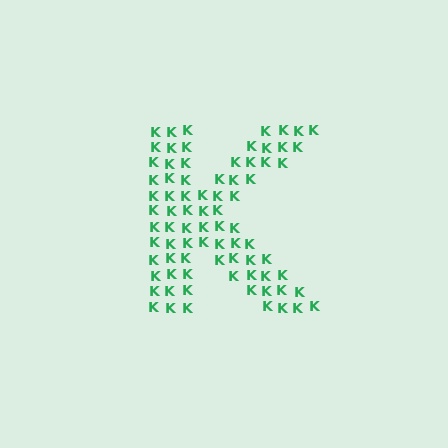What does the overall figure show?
The overall figure shows the letter K.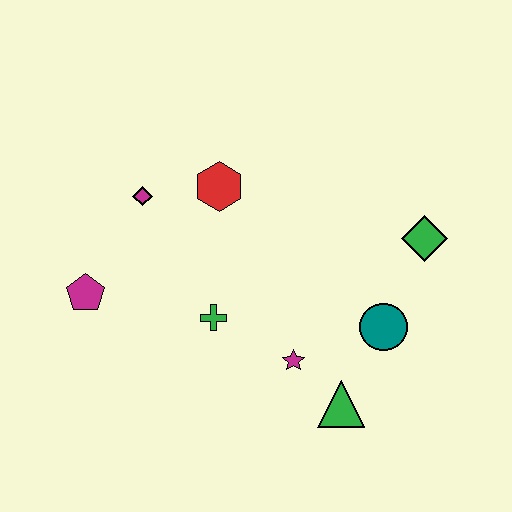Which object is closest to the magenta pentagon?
The magenta diamond is closest to the magenta pentagon.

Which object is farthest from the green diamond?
The magenta pentagon is farthest from the green diamond.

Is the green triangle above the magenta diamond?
No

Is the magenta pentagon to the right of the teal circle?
No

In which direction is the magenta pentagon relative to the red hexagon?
The magenta pentagon is to the left of the red hexagon.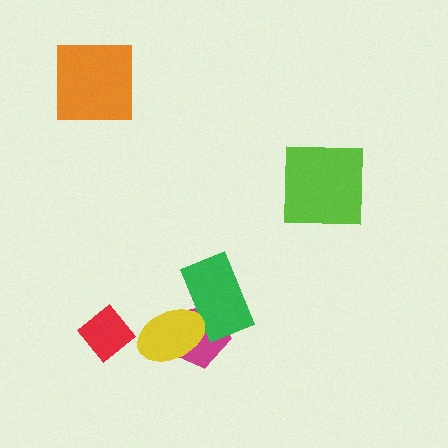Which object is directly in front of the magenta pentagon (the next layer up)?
The green rectangle is directly in front of the magenta pentagon.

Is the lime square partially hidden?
No, no other shape covers it.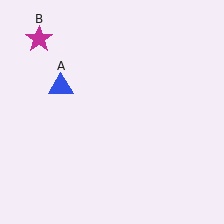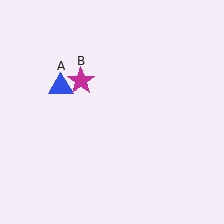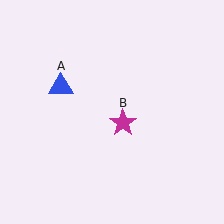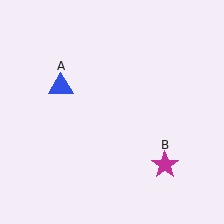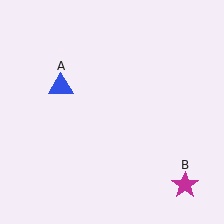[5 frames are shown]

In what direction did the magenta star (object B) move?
The magenta star (object B) moved down and to the right.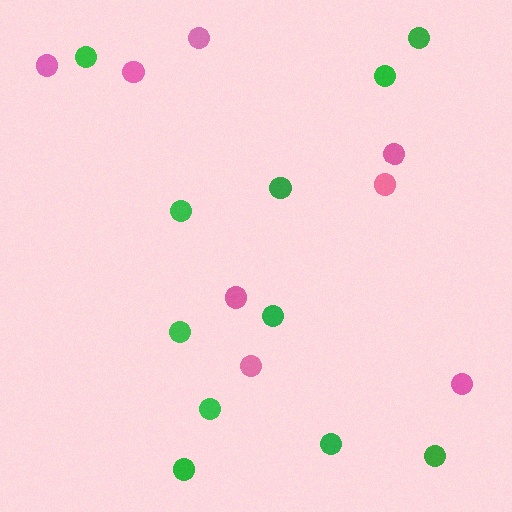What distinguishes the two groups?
There are 2 groups: one group of green circles (11) and one group of pink circles (8).